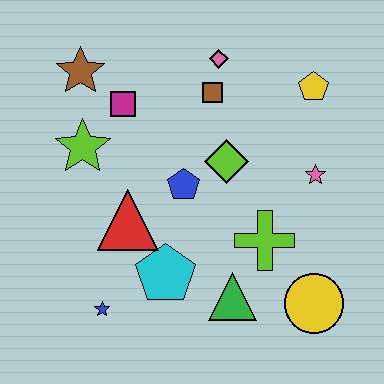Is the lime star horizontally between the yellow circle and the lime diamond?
No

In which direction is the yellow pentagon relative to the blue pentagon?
The yellow pentagon is to the right of the blue pentagon.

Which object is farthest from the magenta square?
The yellow circle is farthest from the magenta square.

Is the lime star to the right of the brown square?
No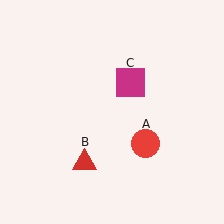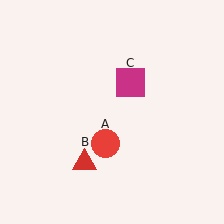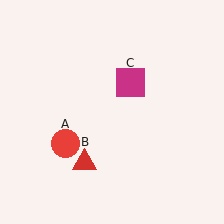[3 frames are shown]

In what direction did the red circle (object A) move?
The red circle (object A) moved left.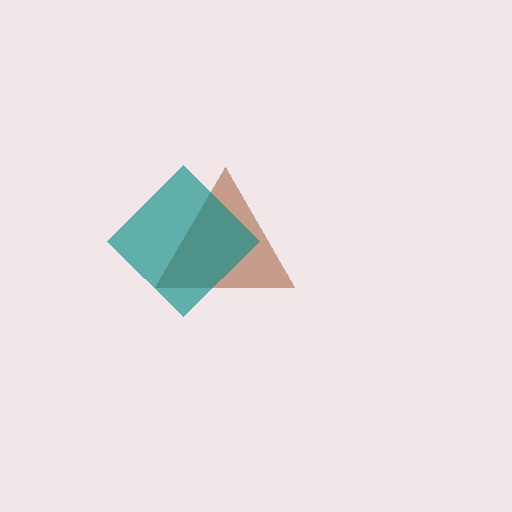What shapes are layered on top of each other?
The layered shapes are: a brown triangle, a teal diamond.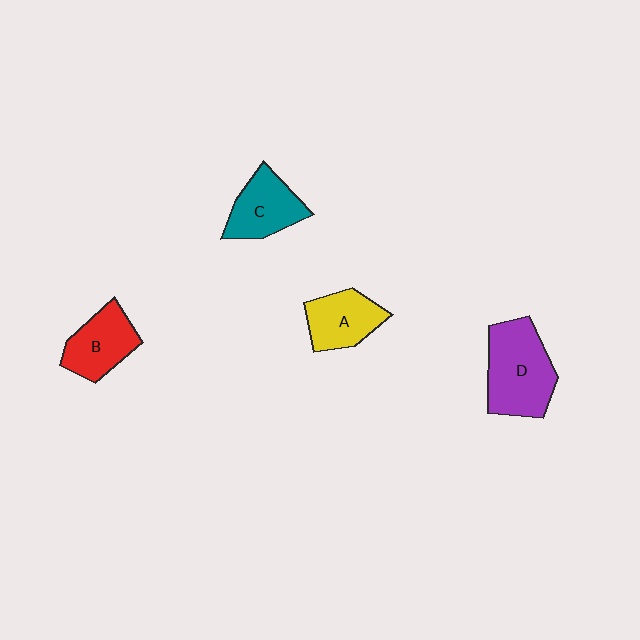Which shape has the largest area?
Shape D (purple).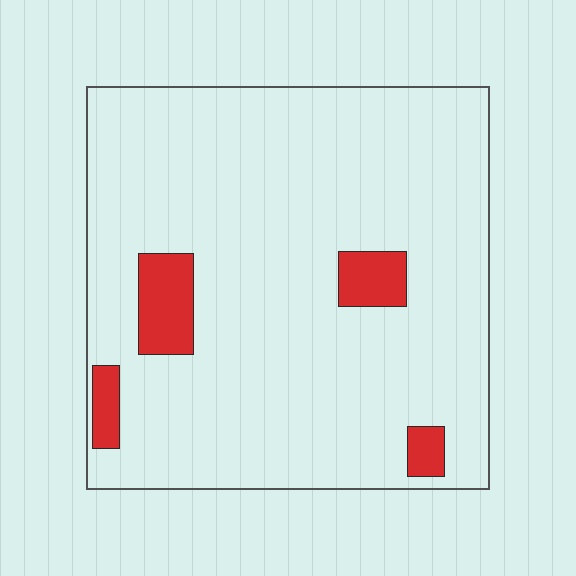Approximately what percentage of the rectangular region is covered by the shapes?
Approximately 10%.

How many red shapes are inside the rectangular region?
4.